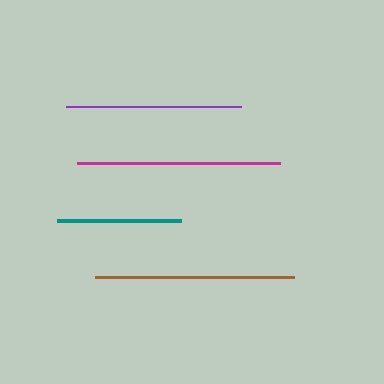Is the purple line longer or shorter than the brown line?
The brown line is longer than the purple line.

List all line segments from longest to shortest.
From longest to shortest: magenta, brown, purple, teal.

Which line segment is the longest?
The magenta line is the longest at approximately 203 pixels.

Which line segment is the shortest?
The teal line is the shortest at approximately 124 pixels.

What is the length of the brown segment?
The brown segment is approximately 200 pixels long.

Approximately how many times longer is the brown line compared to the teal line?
The brown line is approximately 1.6 times the length of the teal line.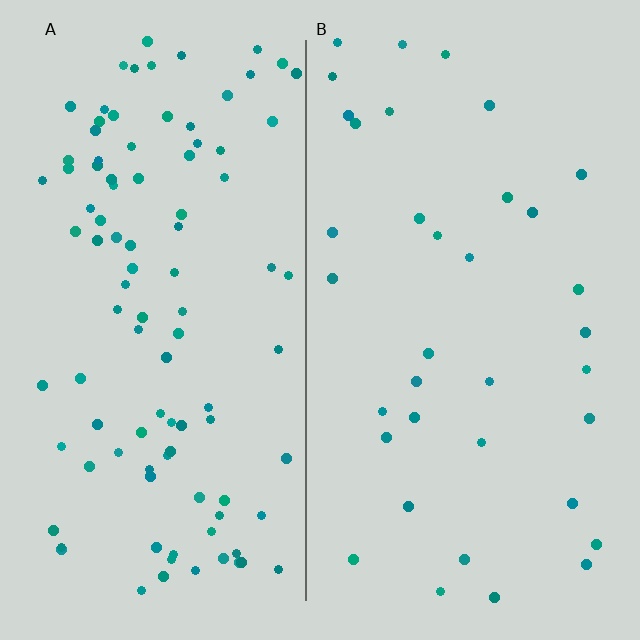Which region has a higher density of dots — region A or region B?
A (the left).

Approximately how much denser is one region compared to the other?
Approximately 2.8× — region A over region B.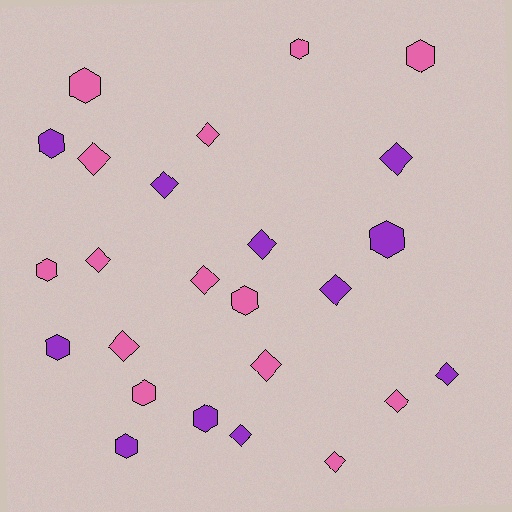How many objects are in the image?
There are 25 objects.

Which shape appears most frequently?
Diamond, with 14 objects.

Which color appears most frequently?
Pink, with 14 objects.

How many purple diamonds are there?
There are 6 purple diamonds.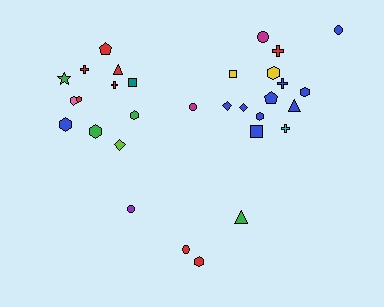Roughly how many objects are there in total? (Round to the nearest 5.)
Roughly 30 objects in total.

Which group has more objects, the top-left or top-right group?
The top-right group.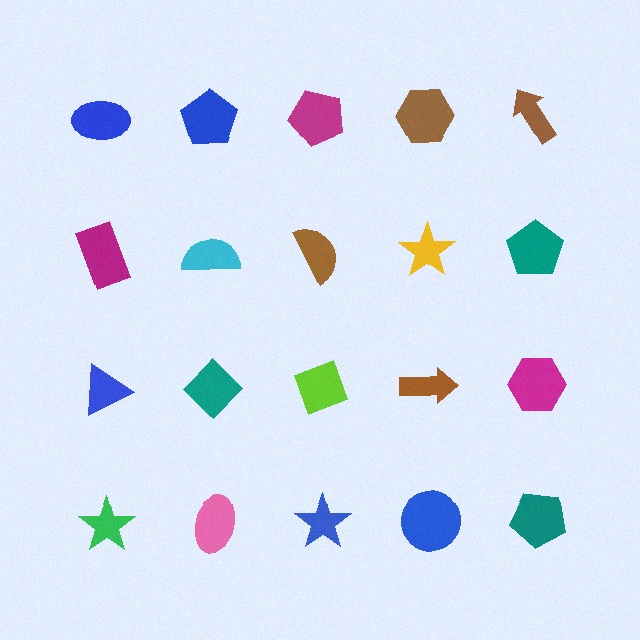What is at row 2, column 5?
A teal pentagon.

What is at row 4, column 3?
A blue star.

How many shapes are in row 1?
5 shapes.